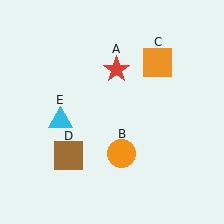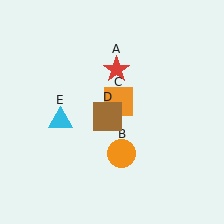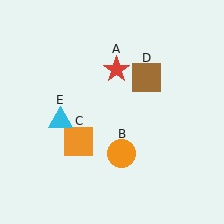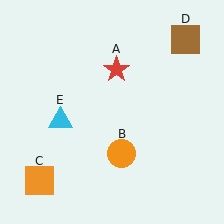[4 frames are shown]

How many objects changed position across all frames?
2 objects changed position: orange square (object C), brown square (object D).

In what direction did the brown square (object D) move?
The brown square (object D) moved up and to the right.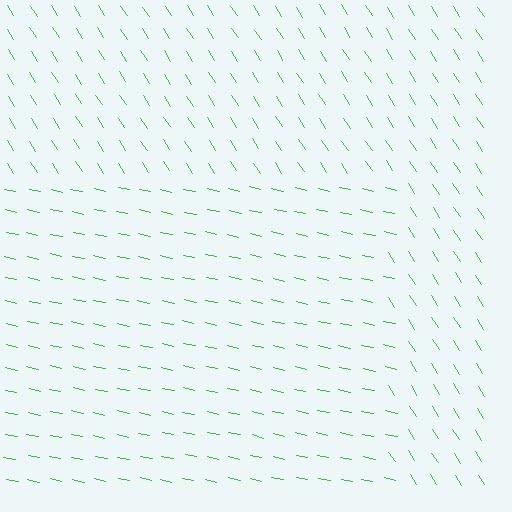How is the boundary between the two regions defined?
The boundary is defined purely by a change in line orientation (approximately 45 degrees difference). All lines are the same color and thickness.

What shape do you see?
I see a rectangle.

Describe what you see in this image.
The image is filled with small green line segments. A rectangle region in the image has lines oriented differently from the surrounding lines, creating a visible texture boundary.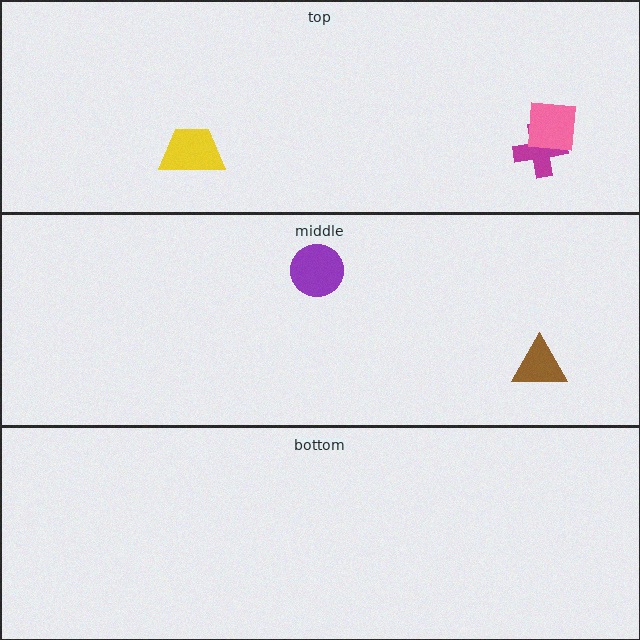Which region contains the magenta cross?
The top region.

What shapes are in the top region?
The magenta cross, the yellow trapezoid, the pink square.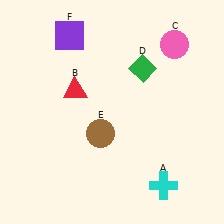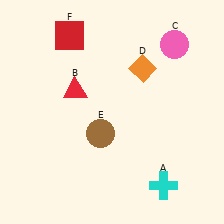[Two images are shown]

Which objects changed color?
D changed from green to orange. F changed from purple to red.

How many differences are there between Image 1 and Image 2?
There are 2 differences between the two images.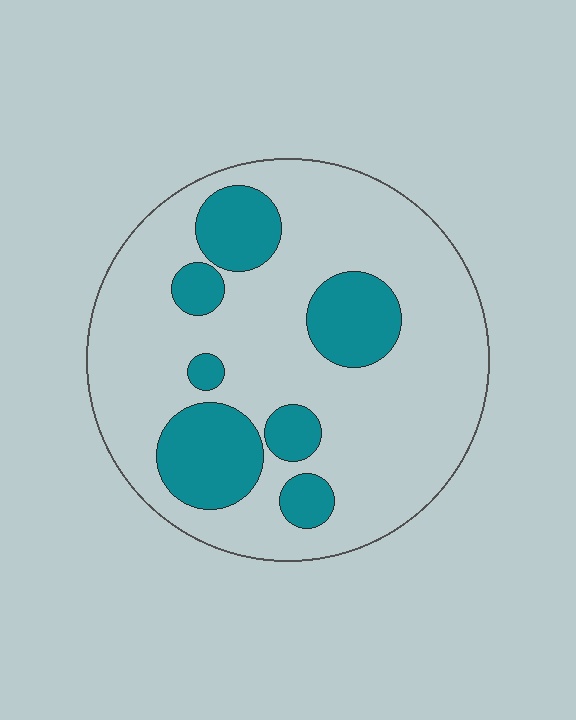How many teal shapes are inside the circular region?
7.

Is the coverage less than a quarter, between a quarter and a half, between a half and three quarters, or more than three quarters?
Less than a quarter.